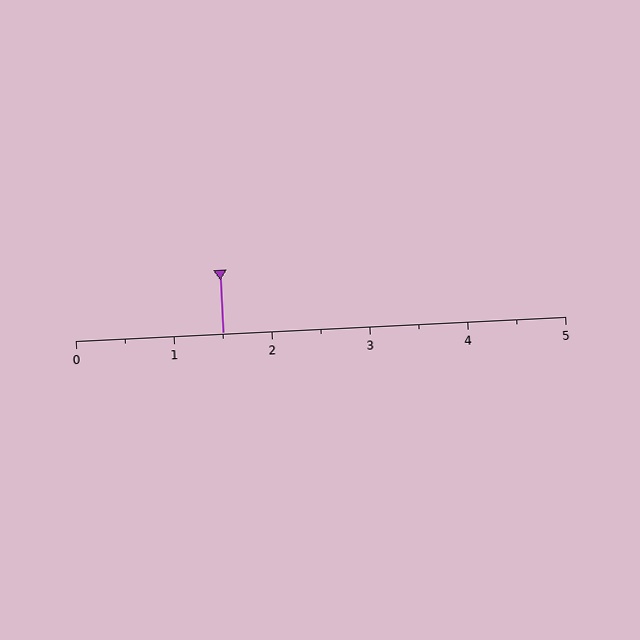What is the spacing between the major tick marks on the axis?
The major ticks are spaced 1 apart.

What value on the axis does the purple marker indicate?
The marker indicates approximately 1.5.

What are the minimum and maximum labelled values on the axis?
The axis runs from 0 to 5.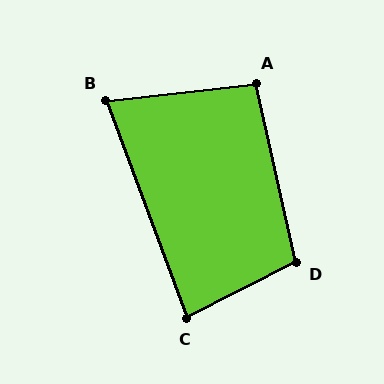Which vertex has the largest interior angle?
D, at approximately 104 degrees.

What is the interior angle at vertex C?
Approximately 84 degrees (acute).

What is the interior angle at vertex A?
Approximately 96 degrees (obtuse).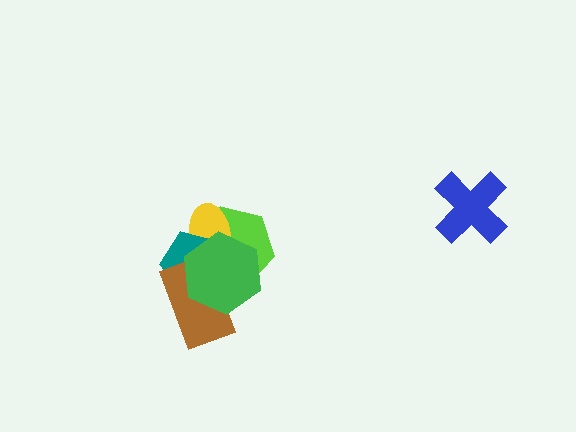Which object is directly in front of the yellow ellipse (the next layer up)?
The teal pentagon is directly in front of the yellow ellipse.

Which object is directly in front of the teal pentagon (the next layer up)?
The brown rectangle is directly in front of the teal pentagon.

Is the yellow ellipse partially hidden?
Yes, it is partially covered by another shape.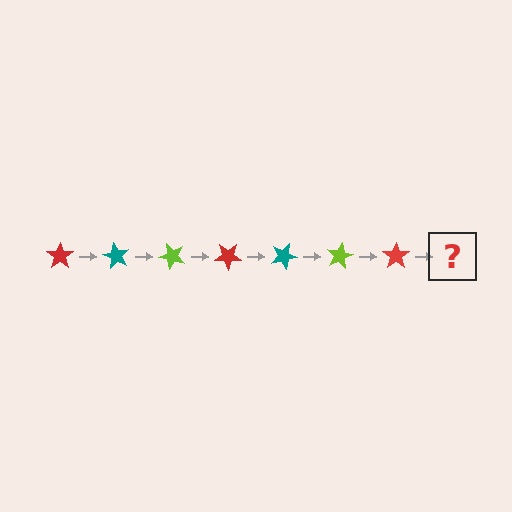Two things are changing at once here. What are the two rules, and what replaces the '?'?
The two rules are that it rotates 60 degrees each step and the color cycles through red, teal, and lime. The '?' should be a teal star, rotated 420 degrees from the start.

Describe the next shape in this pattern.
It should be a teal star, rotated 420 degrees from the start.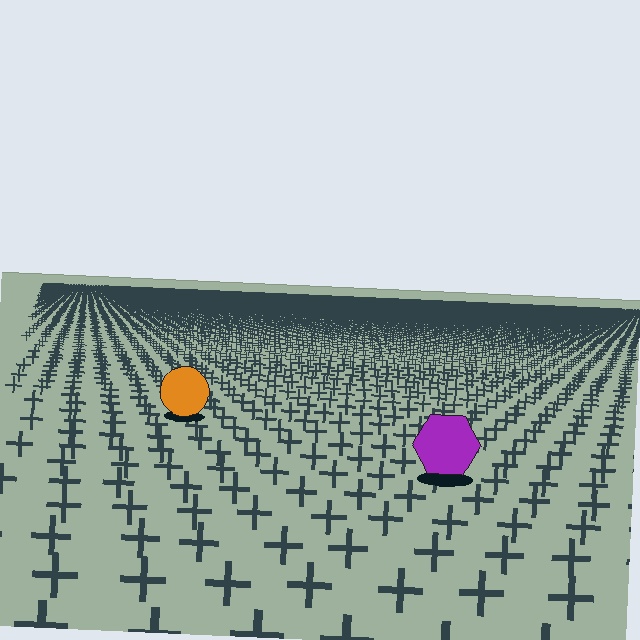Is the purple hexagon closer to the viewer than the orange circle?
Yes. The purple hexagon is closer — you can tell from the texture gradient: the ground texture is coarser near it.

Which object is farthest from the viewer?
The orange circle is farthest from the viewer. It appears smaller and the ground texture around it is denser.